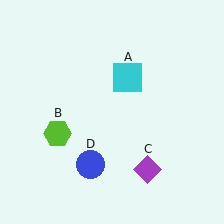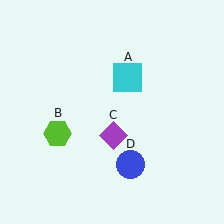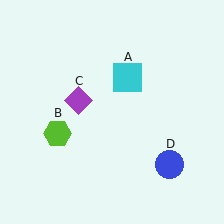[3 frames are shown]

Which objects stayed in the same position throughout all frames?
Cyan square (object A) and lime hexagon (object B) remained stationary.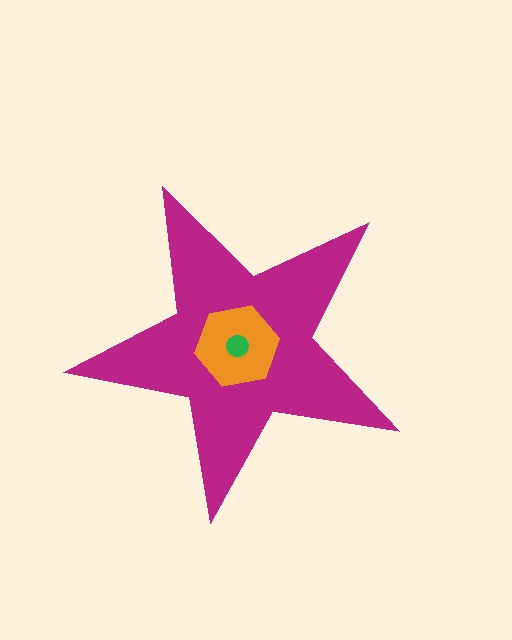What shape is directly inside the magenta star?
The orange hexagon.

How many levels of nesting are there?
3.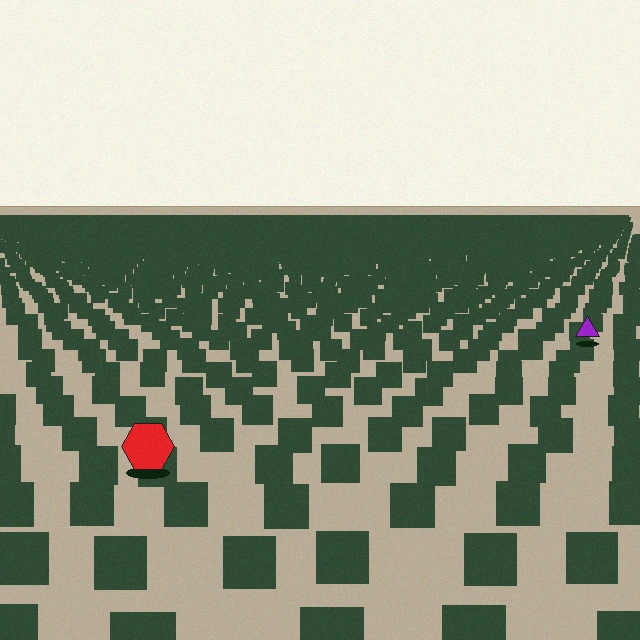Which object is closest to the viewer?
The red hexagon is closest. The texture marks near it are larger and more spread out.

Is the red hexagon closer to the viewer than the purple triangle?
Yes. The red hexagon is closer — you can tell from the texture gradient: the ground texture is coarser near it.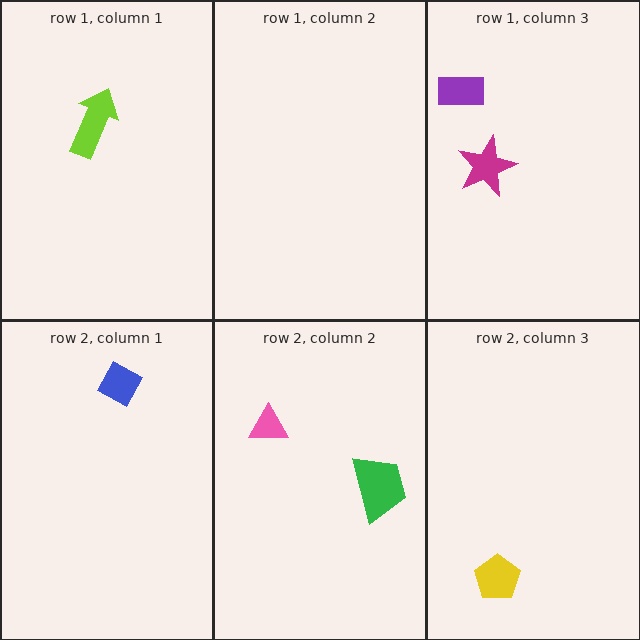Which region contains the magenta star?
The row 1, column 3 region.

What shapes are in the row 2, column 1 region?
The blue diamond.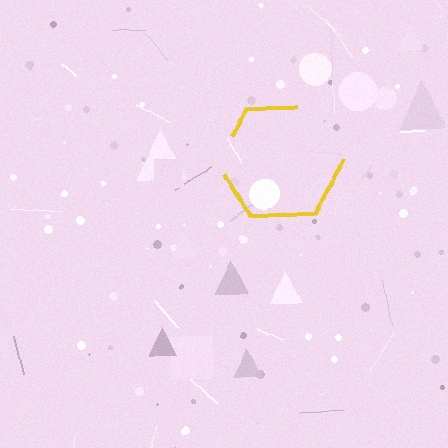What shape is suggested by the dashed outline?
The dashed outline suggests a hexagon.